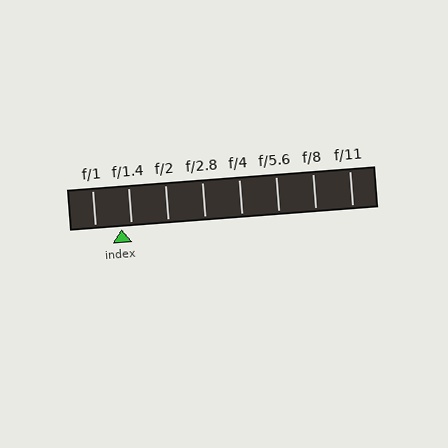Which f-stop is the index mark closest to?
The index mark is closest to f/1.4.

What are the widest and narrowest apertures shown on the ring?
The widest aperture shown is f/1 and the narrowest is f/11.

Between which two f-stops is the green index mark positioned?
The index mark is between f/1 and f/1.4.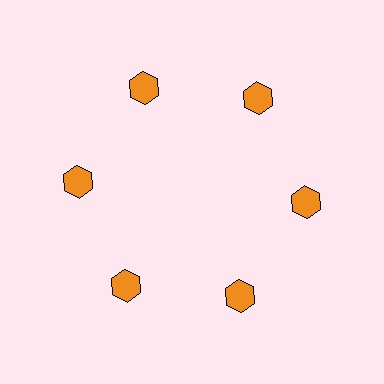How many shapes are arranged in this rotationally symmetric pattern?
There are 6 shapes, arranged in 6 groups of 1.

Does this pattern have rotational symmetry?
Yes, this pattern has 6-fold rotational symmetry. It looks the same after rotating 60 degrees around the center.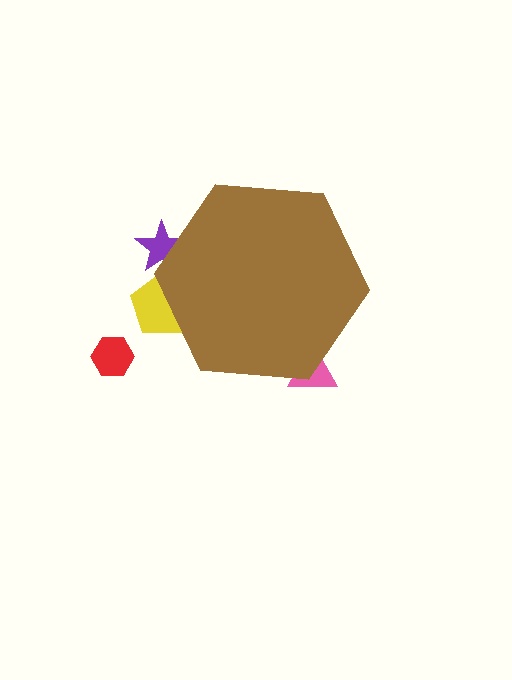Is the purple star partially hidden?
Yes, the purple star is partially hidden behind the brown hexagon.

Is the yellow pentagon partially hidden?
Yes, the yellow pentagon is partially hidden behind the brown hexagon.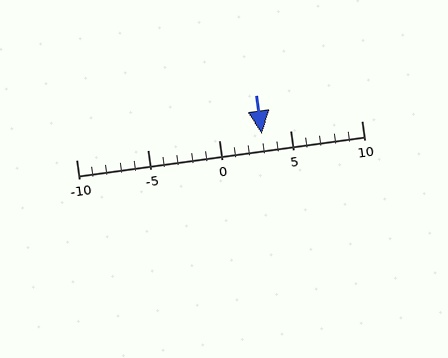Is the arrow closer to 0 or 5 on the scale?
The arrow is closer to 5.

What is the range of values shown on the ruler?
The ruler shows values from -10 to 10.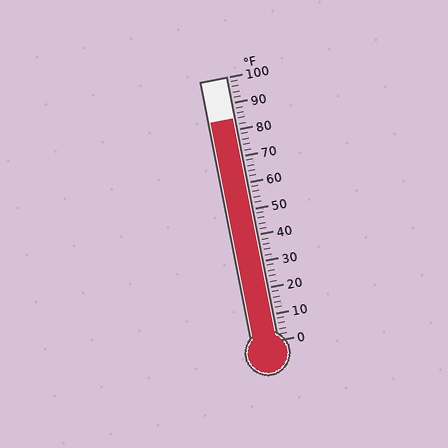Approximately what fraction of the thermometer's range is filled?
The thermometer is filled to approximately 85% of its range.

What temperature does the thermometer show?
The thermometer shows approximately 84°F.